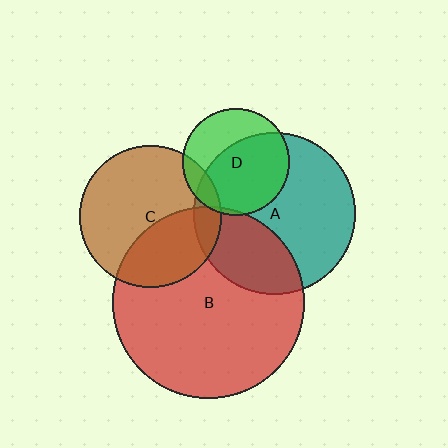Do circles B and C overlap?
Yes.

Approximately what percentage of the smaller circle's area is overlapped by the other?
Approximately 35%.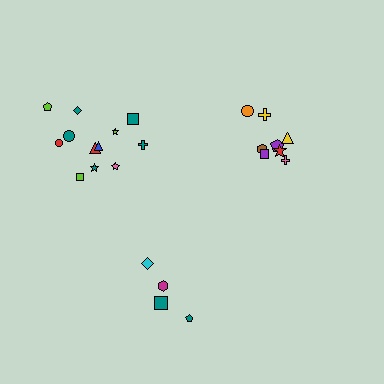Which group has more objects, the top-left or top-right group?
The top-left group.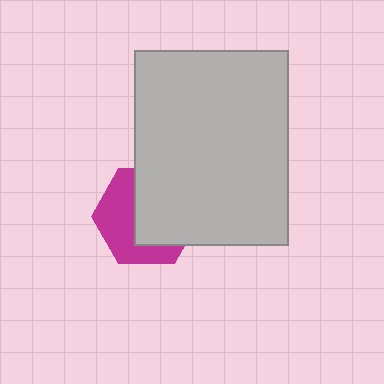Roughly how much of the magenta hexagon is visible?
A small part of it is visible (roughly 45%).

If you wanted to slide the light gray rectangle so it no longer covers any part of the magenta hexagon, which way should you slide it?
Slide it toward the upper-right — that is the most direct way to separate the two shapes.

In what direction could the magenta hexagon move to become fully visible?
The magenta hexagon could move toward the lower-left. That would shift it out from behind the light gray rectangle entirely.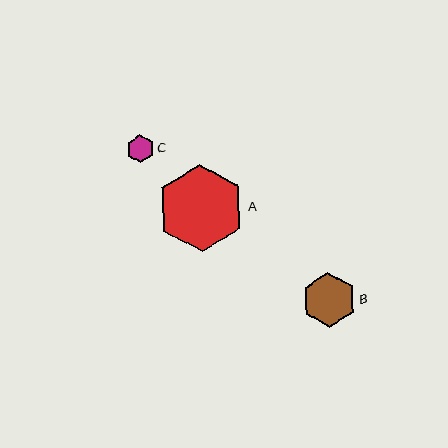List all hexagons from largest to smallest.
From largest to smallest: A, B, C.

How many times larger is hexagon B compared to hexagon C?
Hexagon B is approximately 2.0 times the size of hexagon C.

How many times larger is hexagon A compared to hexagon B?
Hexagon A is approximately 1.6 times the size of hexagon B.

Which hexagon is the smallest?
Hexagon C is the smallest with a size of approximately 28 pixels.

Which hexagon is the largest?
Hexagon A is the largest with a size of approximately 87 pixels.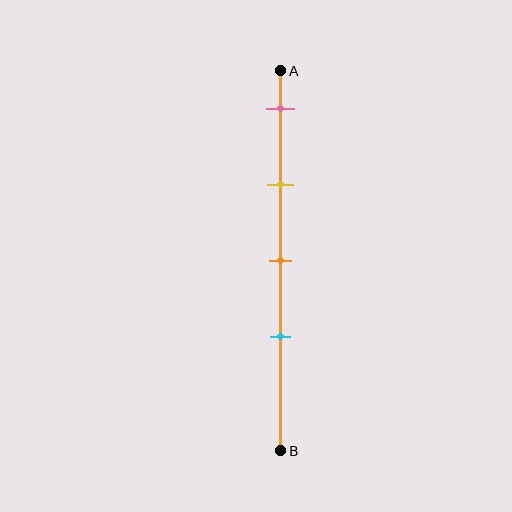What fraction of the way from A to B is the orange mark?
The orange mark is approximately 50% (0.5) of the way from A to B.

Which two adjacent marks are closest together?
The orange and cyan marks are the closest adjacent pair.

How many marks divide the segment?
There are 4 marks dividing the segment.